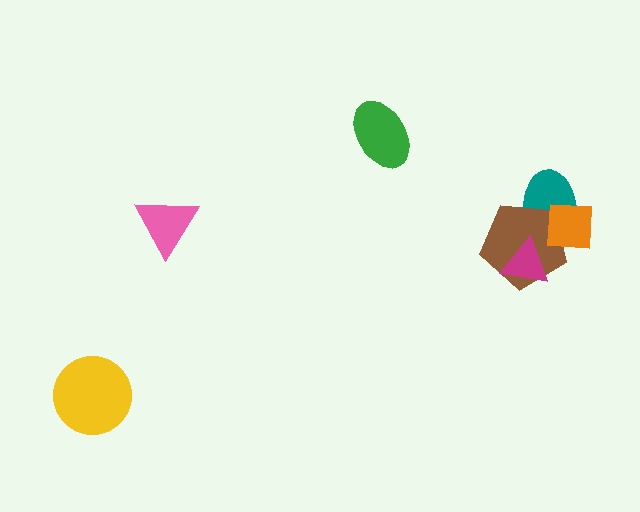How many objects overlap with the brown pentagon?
3 objects overlap with the brown pentagon.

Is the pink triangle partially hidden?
No, no other shape covers it.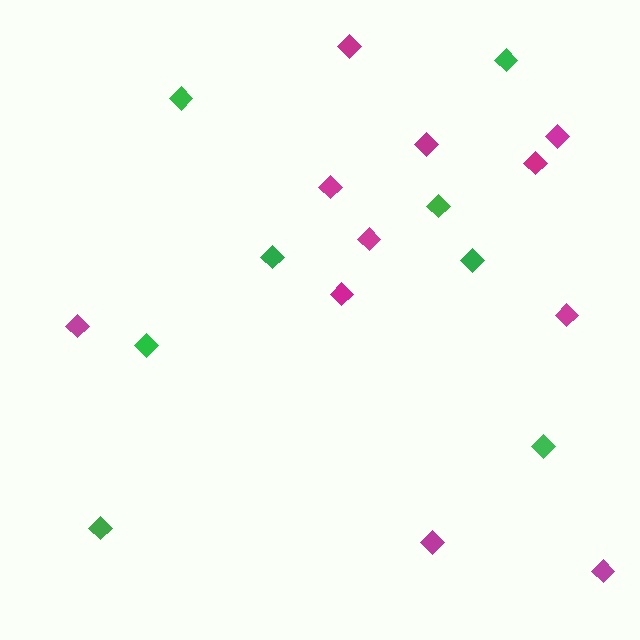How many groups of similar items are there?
There are 2 groups: one group of magenta diamonds (11) and one group of green diamonds (8).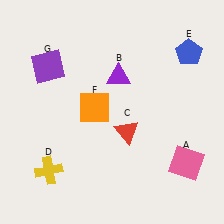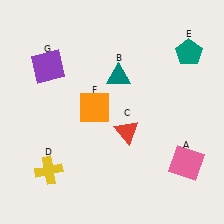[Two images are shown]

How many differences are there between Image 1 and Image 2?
There are 2 differences between the two images.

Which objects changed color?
B changed from purple to teal. E changed from blue to teal.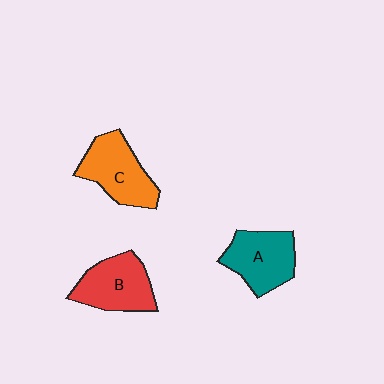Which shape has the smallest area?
Shape A (teal).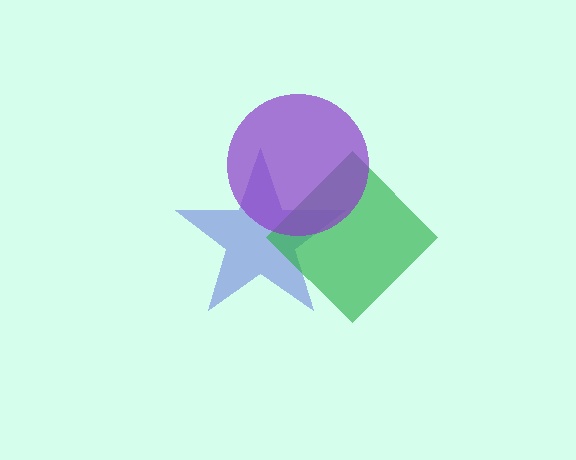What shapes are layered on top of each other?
The layered shapes are: a blue star, a green diamond, a purple circle.